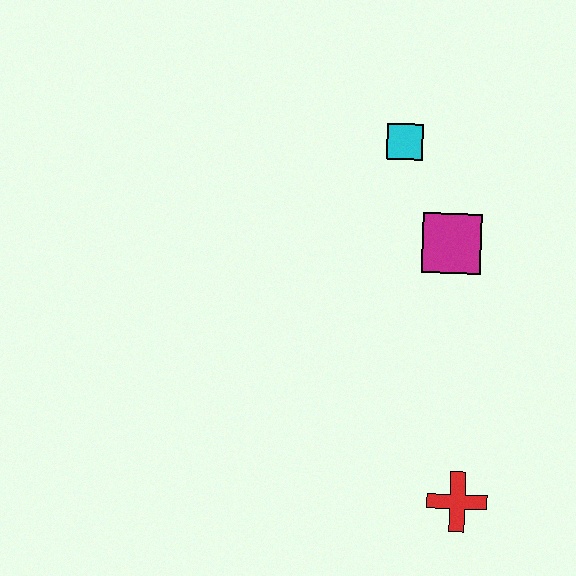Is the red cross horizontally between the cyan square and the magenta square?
No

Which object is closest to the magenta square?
The cyan square is closest to the magenta square.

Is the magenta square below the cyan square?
Yes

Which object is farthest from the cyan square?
The red cross is farthest from the cyan square.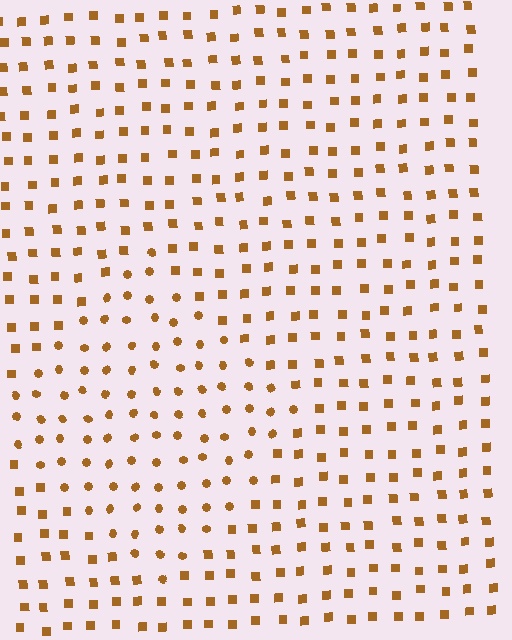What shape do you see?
I see a diamond.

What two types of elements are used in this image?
The image uses circles inside the diamond region and squares outside it.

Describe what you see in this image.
The image is filled with small brown elements arranged in a uniform grid. A diamond-shaped region contains circles, while the surrounding area contains squares. The boundary is defined purely by the change in element shape.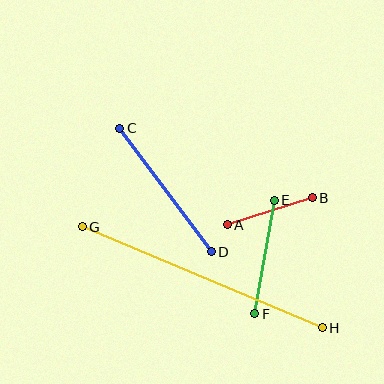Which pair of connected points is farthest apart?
Points G and H are farthest apart.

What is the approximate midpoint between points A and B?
The midpoint is at approximately (270, 211) pixels.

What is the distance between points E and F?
The distance is approximately 115 pixels.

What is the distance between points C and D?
The distance is approximately 154 pixels.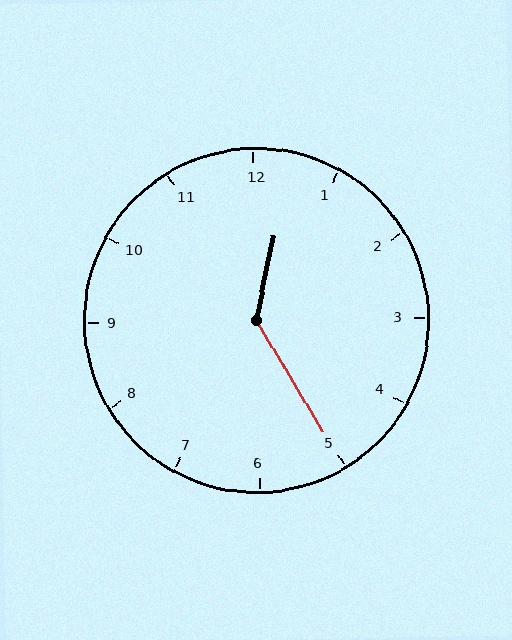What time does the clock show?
12:25.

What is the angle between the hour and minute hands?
Approximately 138 degrees.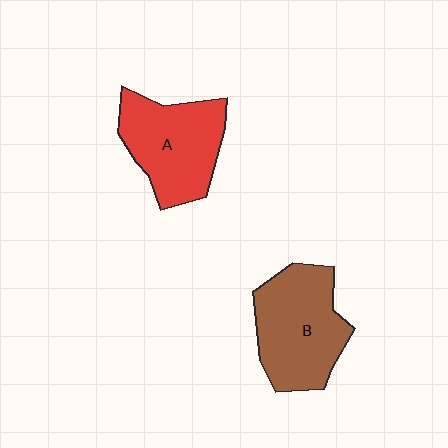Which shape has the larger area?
Shape B (brown).